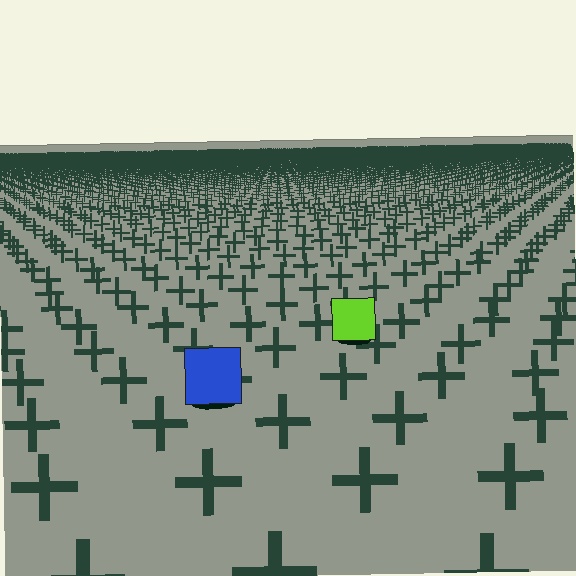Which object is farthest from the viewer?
The lime square is farthest from the viewer. It appears smaller and the ground texture around it is denser.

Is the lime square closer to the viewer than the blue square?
No. The blue square is closer — you can tell from the texture gradient: the ground texture is coarser near it.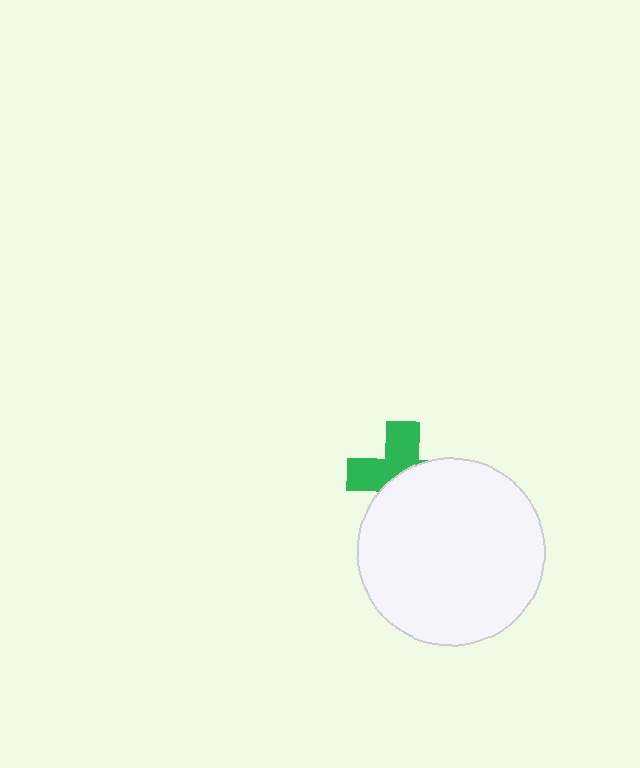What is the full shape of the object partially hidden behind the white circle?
The partially hidden object is a green cross.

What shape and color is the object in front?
The object in front is a white circle.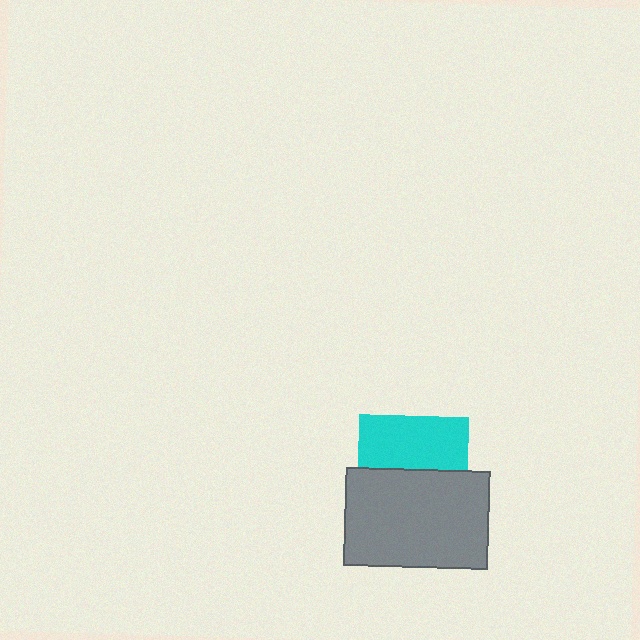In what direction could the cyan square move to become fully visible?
The cyan square could move up. That would shift it out from behind the gray rectangle entirely.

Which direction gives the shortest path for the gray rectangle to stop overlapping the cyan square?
Moving down gives the shortest separation.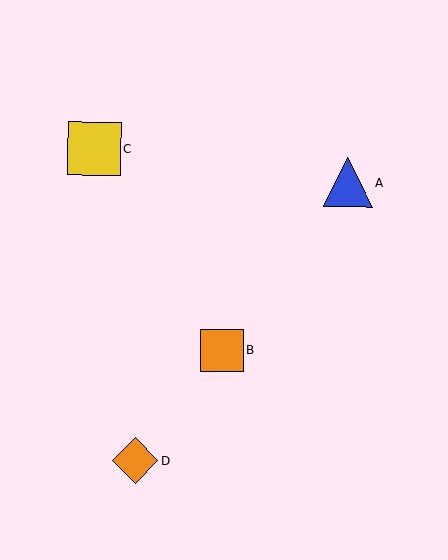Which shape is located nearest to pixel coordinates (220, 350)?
The orange square (labeled B) at (222, 350) is nearest to that location.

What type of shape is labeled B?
Shape B is an orange square.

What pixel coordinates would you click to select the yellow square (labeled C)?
Click at (95, 149) to select the yellow square C.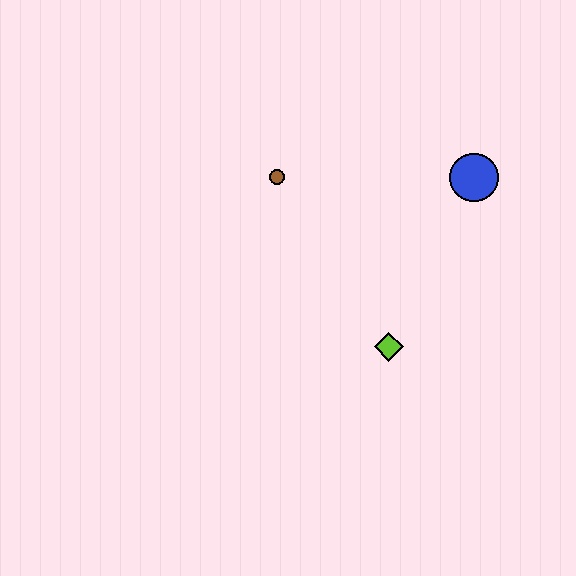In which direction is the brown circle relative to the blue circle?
The brown circle is to the left of the blue circle.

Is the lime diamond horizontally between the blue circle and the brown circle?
Yes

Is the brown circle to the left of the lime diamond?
Yes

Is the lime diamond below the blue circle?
Yes